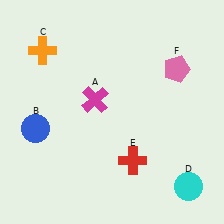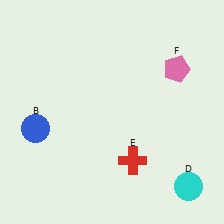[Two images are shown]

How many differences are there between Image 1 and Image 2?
There are 2 differences between the two images.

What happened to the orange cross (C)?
The orange cross (C) was removed in Image 2. It was in the top-left area of Image 1.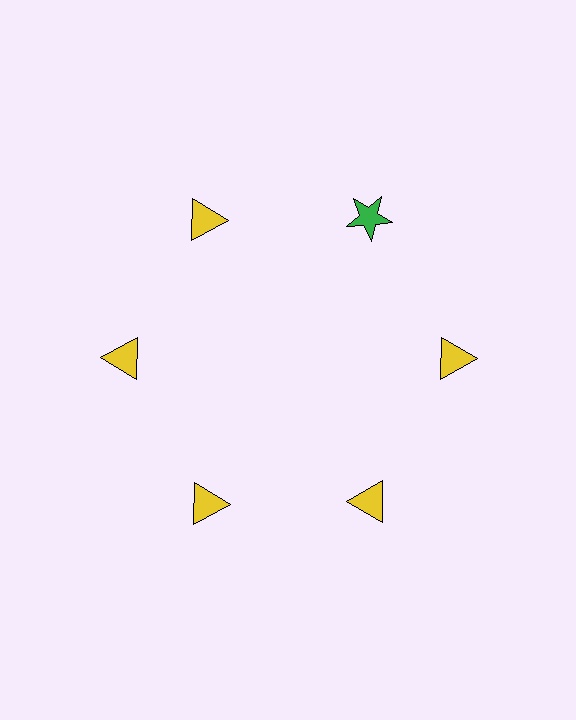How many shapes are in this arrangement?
There are 6 shapes arranged in a ring pattern.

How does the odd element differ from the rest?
It differs in both color (green instead of yellow) and shape (star instead of triangle).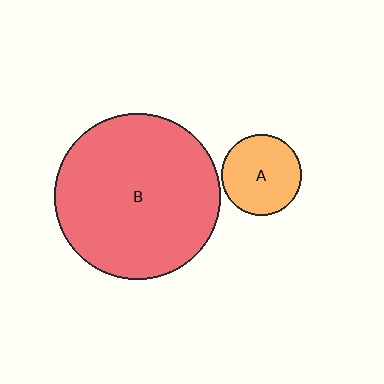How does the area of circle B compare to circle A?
Approximately 4.3 times.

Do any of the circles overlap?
No, none of the circles overlap.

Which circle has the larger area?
Circle B (red).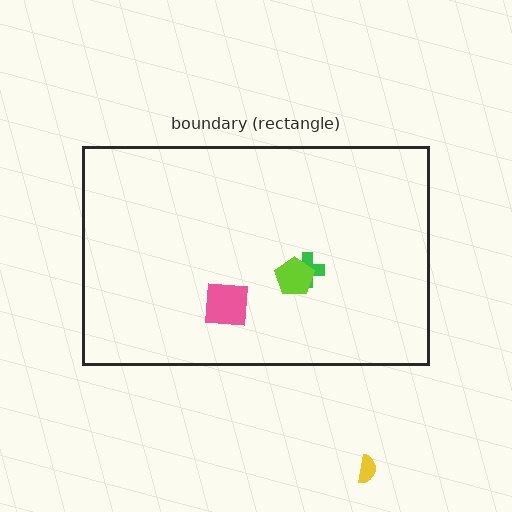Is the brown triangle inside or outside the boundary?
Inside.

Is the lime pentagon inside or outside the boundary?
Inside.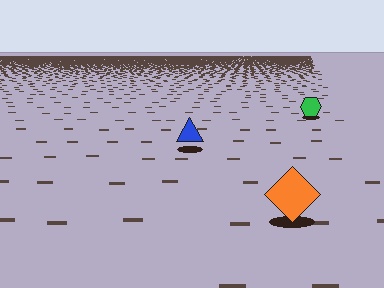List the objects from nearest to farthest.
From nearest to farthest: the orange diamond, the blue triangle, the green hexagon.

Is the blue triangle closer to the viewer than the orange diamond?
No. The orange diamond is closer — you can tell from the texture gradient: the ground texture is coarser near it.